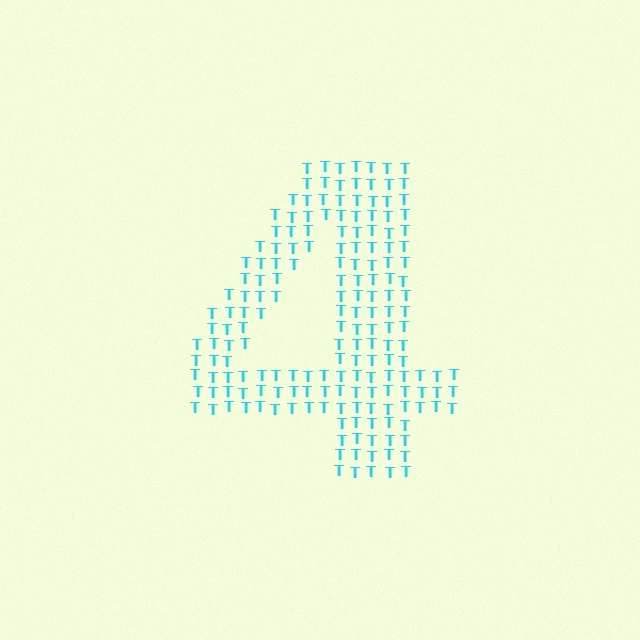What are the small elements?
The small elements are letter T's.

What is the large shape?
The large shape is the digit 4.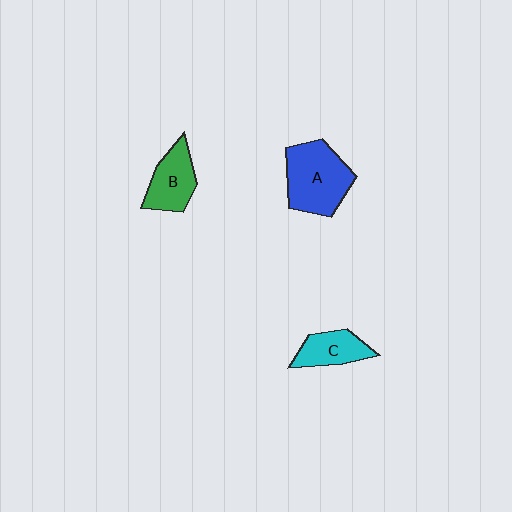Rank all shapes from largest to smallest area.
From largest to smallest: A (blue), B (green), C (cyan).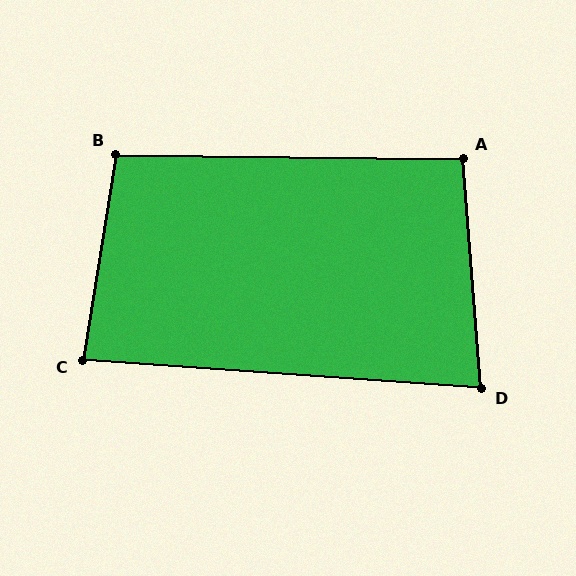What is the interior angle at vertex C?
Approximately 85 degrees (acute).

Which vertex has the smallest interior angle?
D, at approximately 81 degrees.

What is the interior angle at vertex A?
Approximately 95 degrees (obtuse).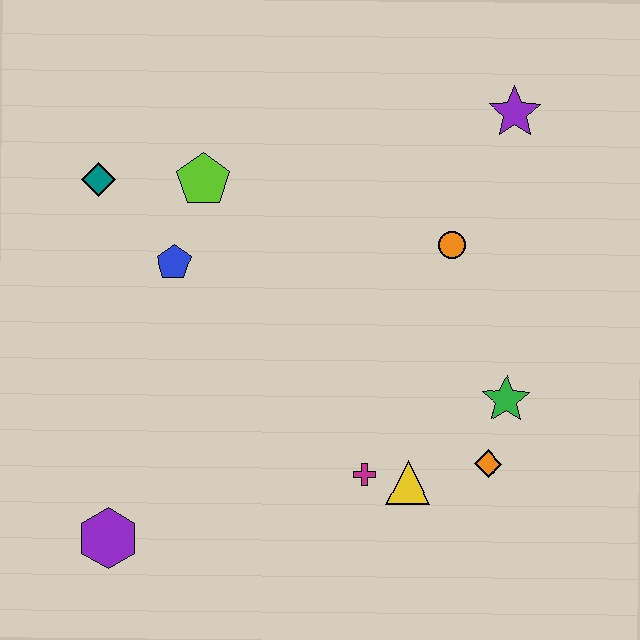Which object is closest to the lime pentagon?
The blue pentagon is closest to the lime pentagon.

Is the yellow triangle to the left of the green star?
Yes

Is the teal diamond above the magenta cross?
Yes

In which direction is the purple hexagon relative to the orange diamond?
The purple hexagon is to the left of the orange diamond.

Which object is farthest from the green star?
The teal diamond is farthest from the green star.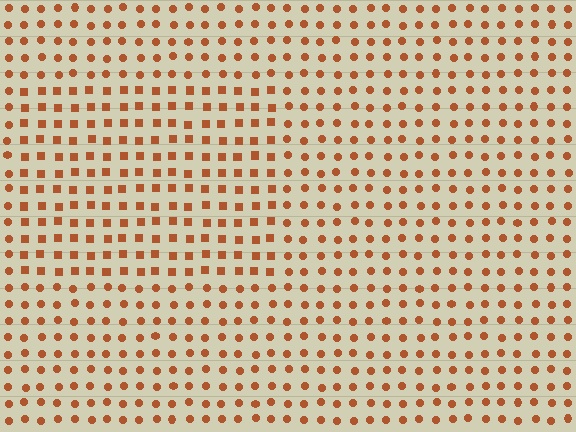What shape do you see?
I see a rectangle.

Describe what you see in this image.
The image is filled with small brown elements arranged in a uniform grid. A rectangle-shaped region contains squares, while the surrounding area contains circles. The boundary is defined purely by the change in element shape.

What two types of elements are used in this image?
The image uses squares inside the rectangle region and circles outside it.